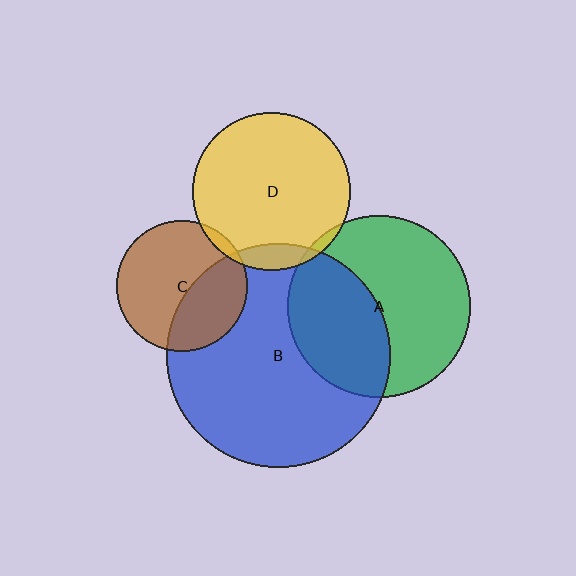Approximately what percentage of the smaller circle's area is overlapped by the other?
Approximately 5%.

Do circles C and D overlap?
Yes.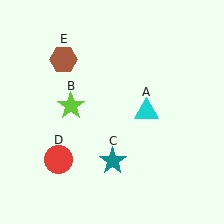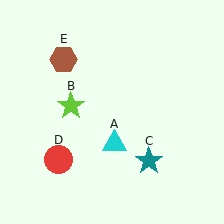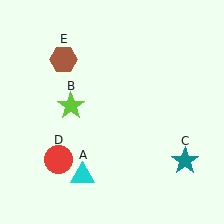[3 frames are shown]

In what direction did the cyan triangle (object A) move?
The cyan triangle (object A) moved down and to the left.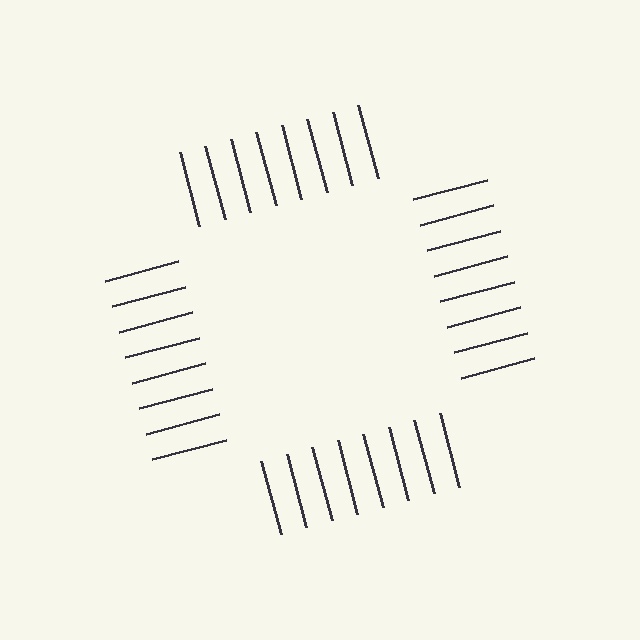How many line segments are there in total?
32 — 8 along each of the 4 edges.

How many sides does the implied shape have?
4 sides — the line-ends trace a square.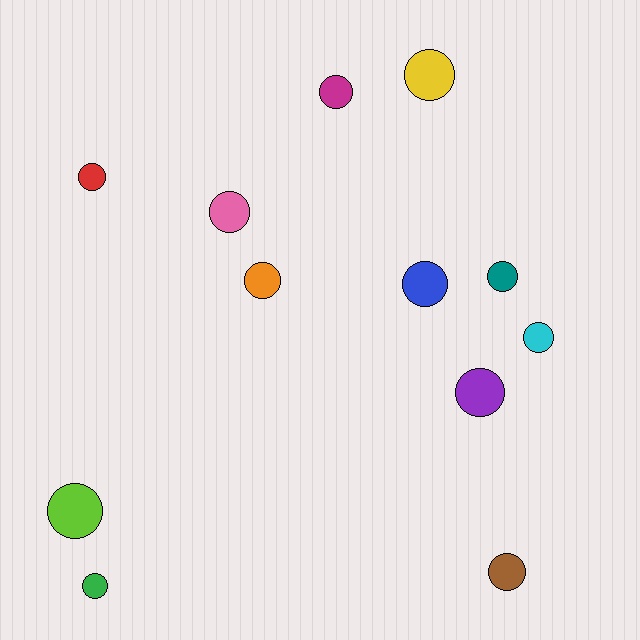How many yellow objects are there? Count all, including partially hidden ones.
There is 1 yellow object.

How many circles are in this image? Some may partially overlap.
There are 12 circles.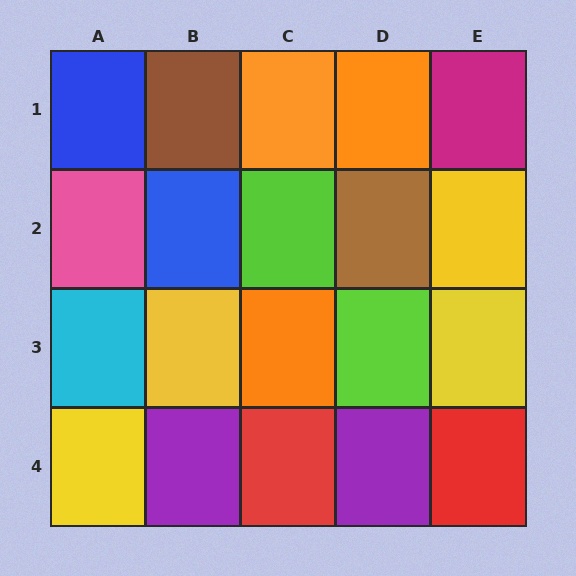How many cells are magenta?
1 cell is magenta.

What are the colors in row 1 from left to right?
Blue, brown, orange, orange, magenta.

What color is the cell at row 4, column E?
Red.